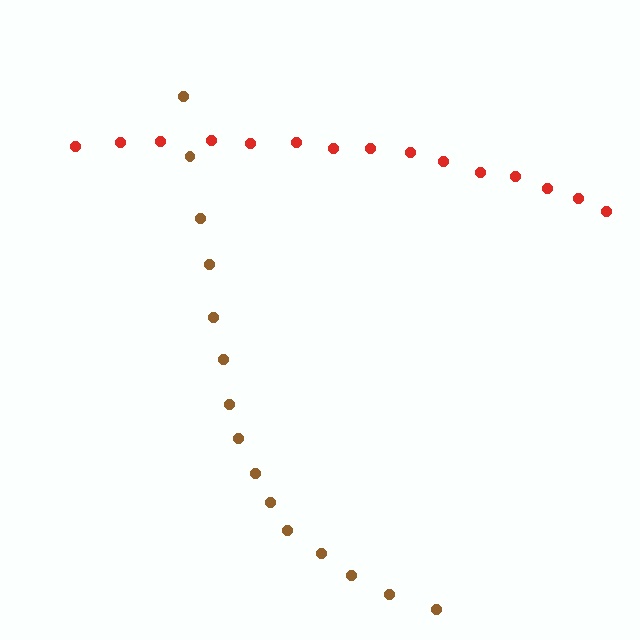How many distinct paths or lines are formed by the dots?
There are 2 distinct paths.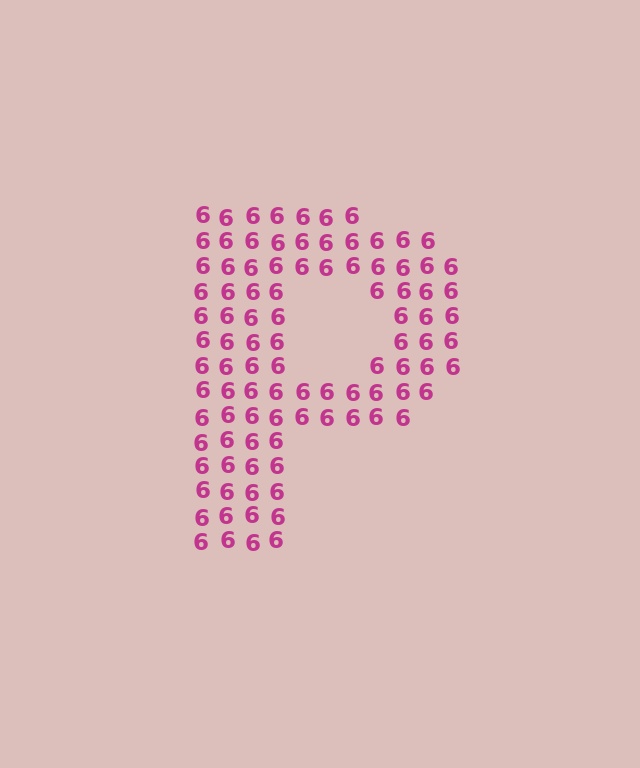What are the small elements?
The small elements are digit 6's.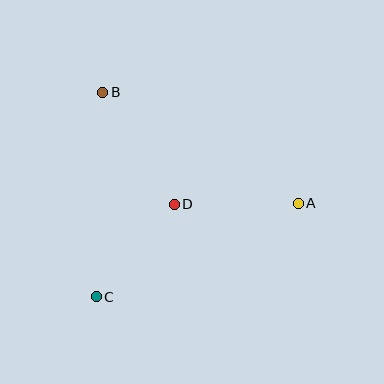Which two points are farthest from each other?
Points A and B are farthest from each other.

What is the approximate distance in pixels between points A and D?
The distance between A and D is approximately 124 pixels.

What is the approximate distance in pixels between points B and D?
The distance between B and D is approximately 133 pixels.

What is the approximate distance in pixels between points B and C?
The distance between B and C is approximately 205 pixels.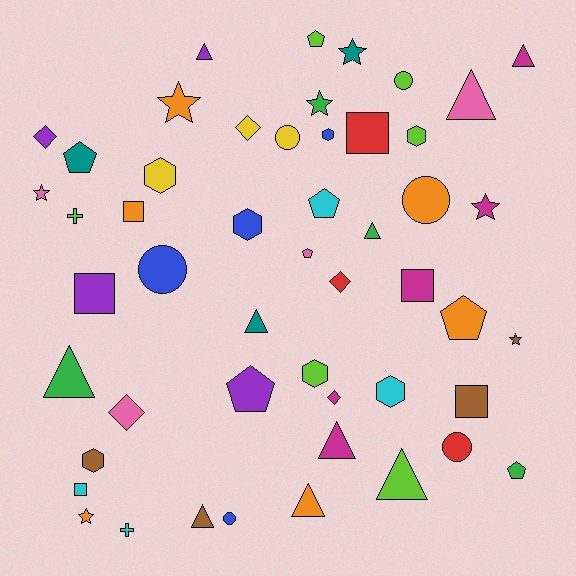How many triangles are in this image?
There are 10 triangles.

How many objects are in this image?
There are 50 objects.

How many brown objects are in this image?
There are 4 brown objects.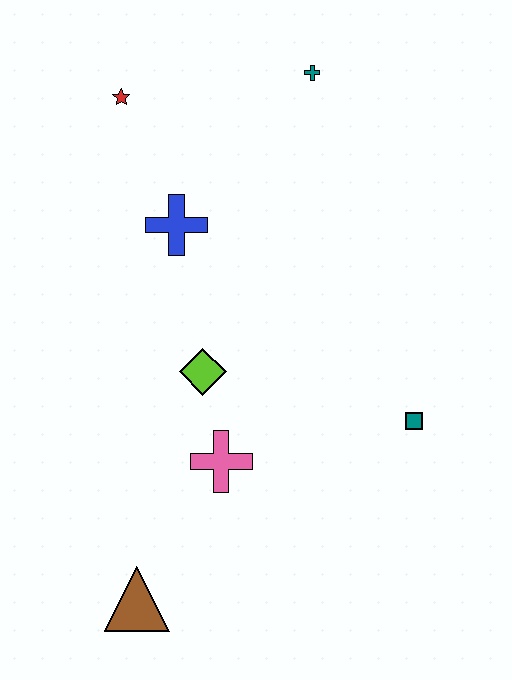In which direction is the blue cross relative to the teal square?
The blue cross is to the left of the teal square.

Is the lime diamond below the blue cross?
Yes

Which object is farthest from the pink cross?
The teal cross is farthest from the pink cross.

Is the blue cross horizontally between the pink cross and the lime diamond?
No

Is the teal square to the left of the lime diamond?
No